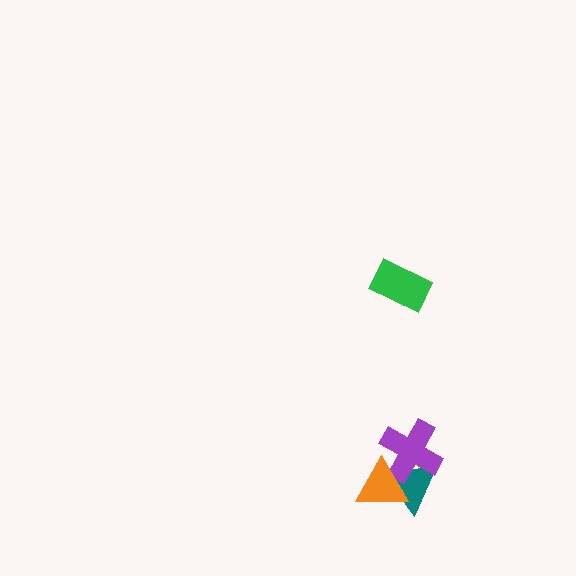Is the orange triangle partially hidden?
No, no other shape covers it.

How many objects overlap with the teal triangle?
2 objects overlap with the teal triangle.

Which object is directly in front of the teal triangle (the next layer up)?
The purple cross is directly in front of the teal triangle.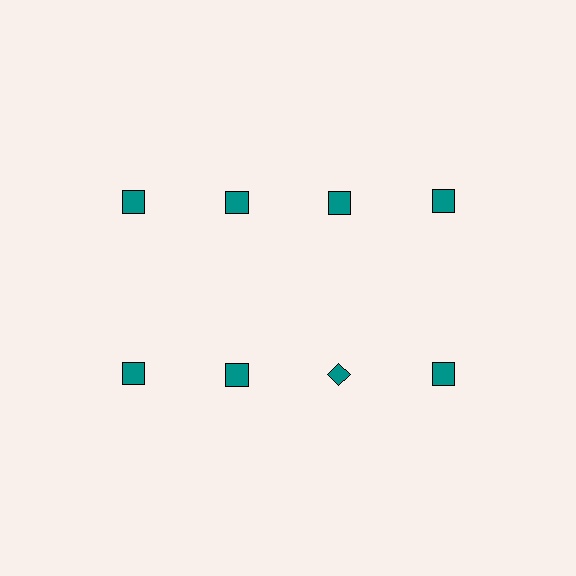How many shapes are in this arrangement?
There are 8 shapes arranged in a grid pattern.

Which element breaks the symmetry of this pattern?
The teal diamond in the second row, center column breaks the symmetry. All other shapes are teal squares.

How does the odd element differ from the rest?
It has a different shape: diamond instead of square.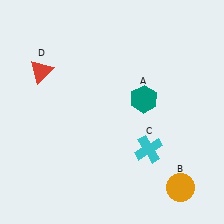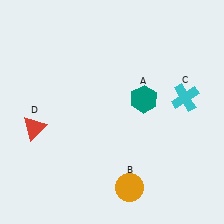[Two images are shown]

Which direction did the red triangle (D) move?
The red triangle (D) moved down.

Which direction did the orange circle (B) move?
The orange circle (B) moved left.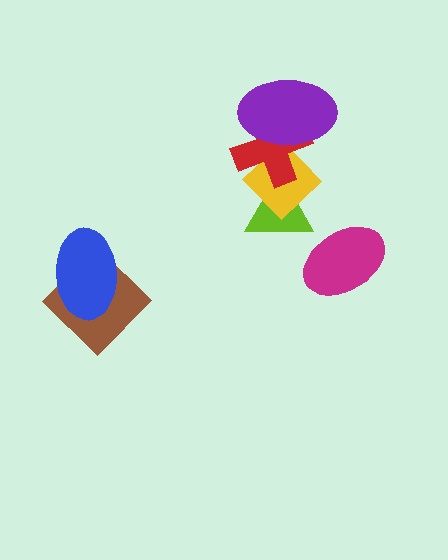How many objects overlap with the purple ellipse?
2 objects overlap with the purple ellipse.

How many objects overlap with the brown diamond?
1 object overlaps with the brown diamond.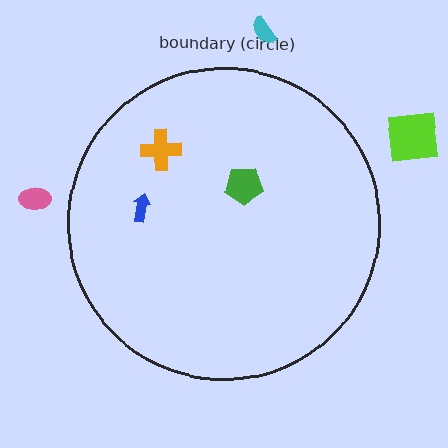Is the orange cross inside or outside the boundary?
Inside.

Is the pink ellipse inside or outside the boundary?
Outside.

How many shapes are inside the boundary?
3 inside, 3 outside.